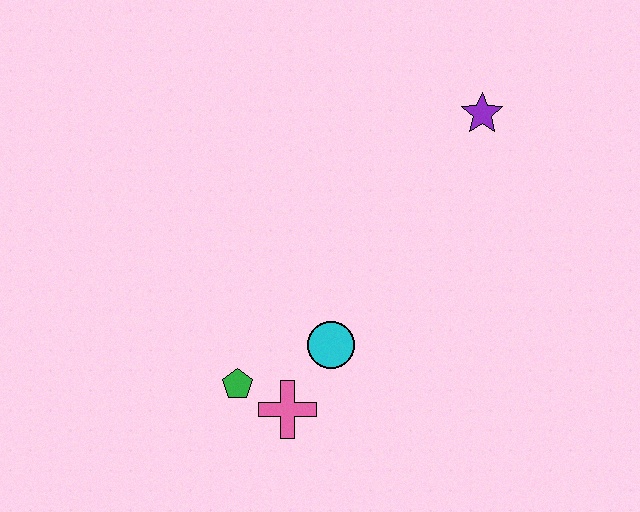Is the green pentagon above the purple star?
No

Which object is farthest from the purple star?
The green pentagon is farthest from the purple star.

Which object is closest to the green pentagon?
The pink cross is closest to the green pentagon.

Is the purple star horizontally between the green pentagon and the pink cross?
No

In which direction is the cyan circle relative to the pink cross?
The cyan circle is above the pink cross.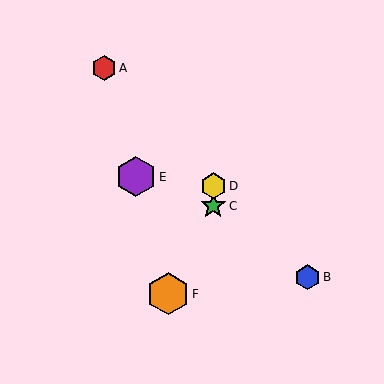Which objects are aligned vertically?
Objects C, D are aligned vertically.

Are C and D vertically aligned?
Yes, both are at x≈213.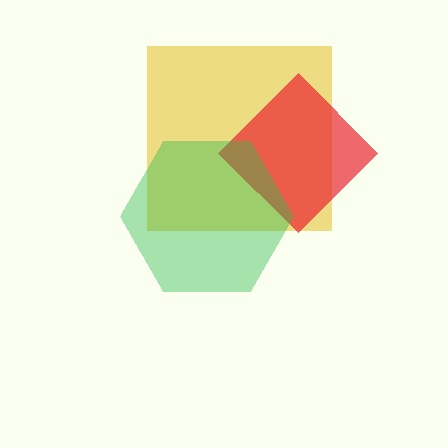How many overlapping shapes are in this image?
There are 3 overlapping shapes in the image.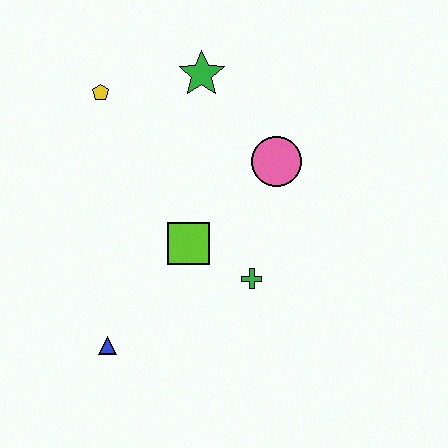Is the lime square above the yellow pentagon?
No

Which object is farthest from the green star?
The blue triangle is farthest from the green star.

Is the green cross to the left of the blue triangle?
No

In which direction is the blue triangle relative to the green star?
The blue triangle is below the green star.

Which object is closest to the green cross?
The lime square is closest to the green cross.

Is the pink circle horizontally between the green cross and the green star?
No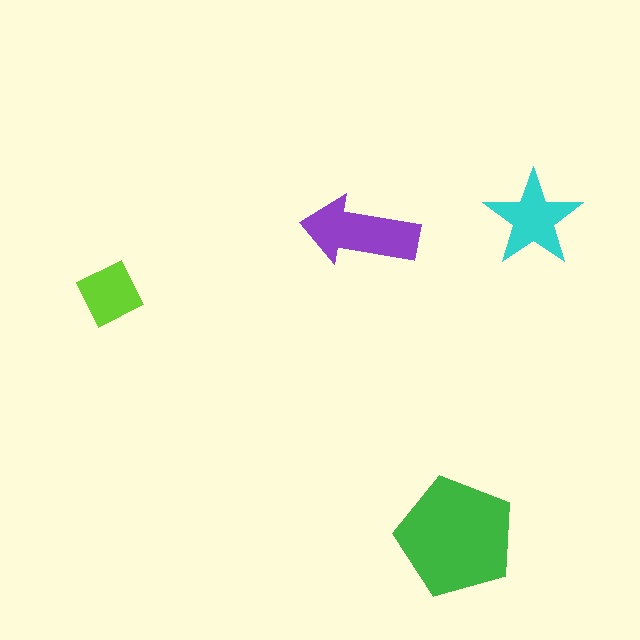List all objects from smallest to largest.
The lime square, the cyan star, the purple arrow, the green pentagon.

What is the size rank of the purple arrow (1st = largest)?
2nd.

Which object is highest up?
The cyan star is topmost.